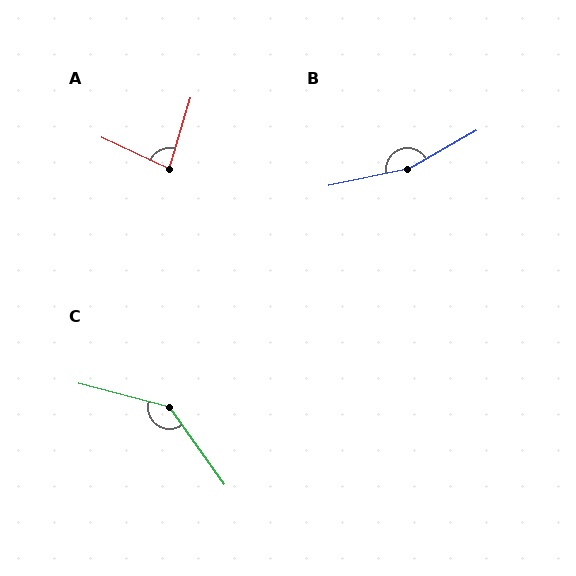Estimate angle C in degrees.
Approximately 140 degrees.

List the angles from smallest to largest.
A (82°), C (140°), B (163°).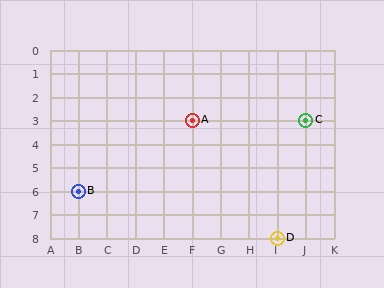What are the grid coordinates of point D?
Point D is at grid coordinates (I, 8).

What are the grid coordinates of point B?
Point B is at grid coordinates (B, 6).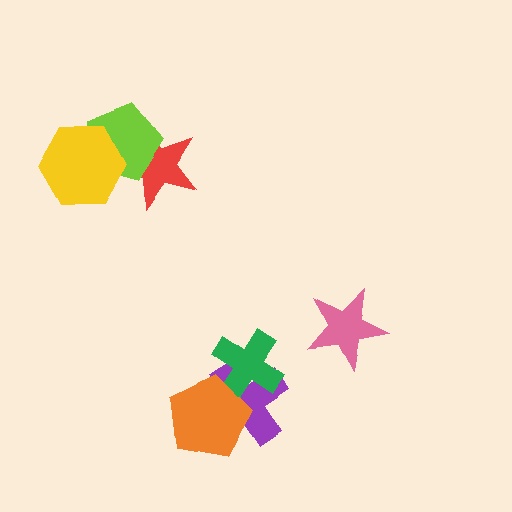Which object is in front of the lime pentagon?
The yellow hexagon is in front of the lime pentagon.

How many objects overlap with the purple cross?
2 objects overlap with the purple cross.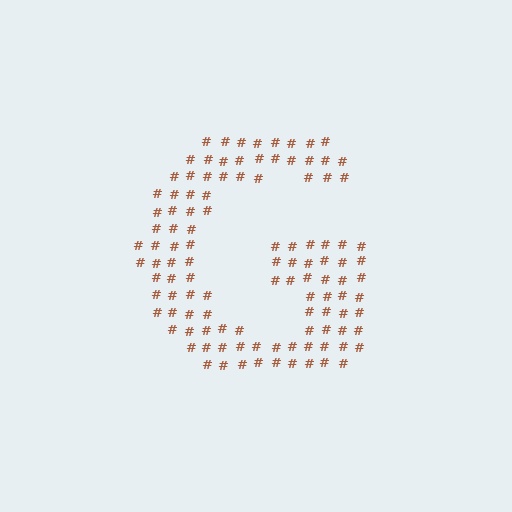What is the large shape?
The large shape is the letter G.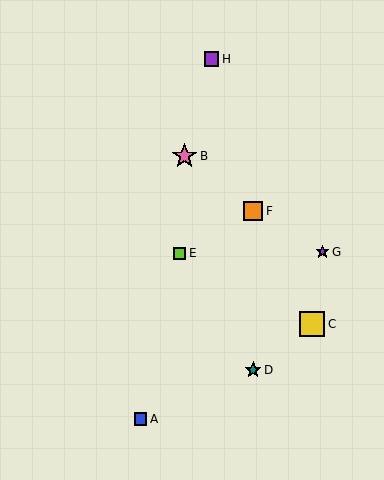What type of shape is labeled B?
Shape B is a pink star.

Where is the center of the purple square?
The center of the purple square is at (212, 59).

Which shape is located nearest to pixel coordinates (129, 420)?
The blue square (labeled A) at (141, 419) is nearest to that location.